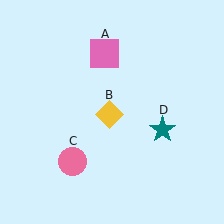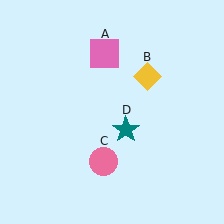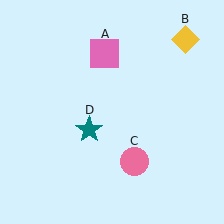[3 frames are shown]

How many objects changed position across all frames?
3 objects changed position: yellow diamond (object B), pink circle (object C), teal star (object D).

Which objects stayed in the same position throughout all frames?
Pink square (object A) remained stationary.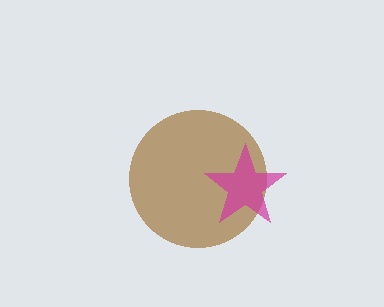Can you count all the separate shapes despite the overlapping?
Yes, there are 2 separate shapes.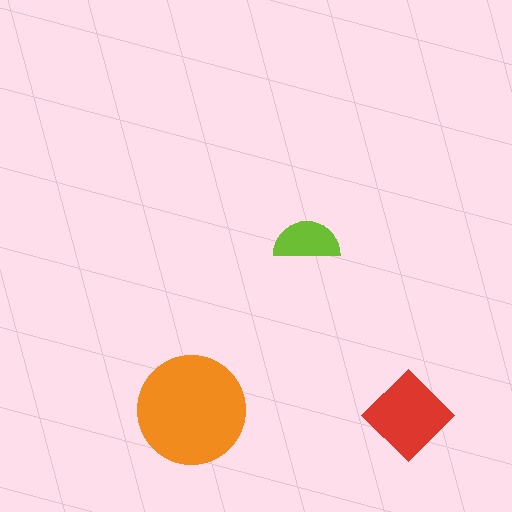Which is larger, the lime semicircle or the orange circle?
The orange circle.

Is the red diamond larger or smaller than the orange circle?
Smaller.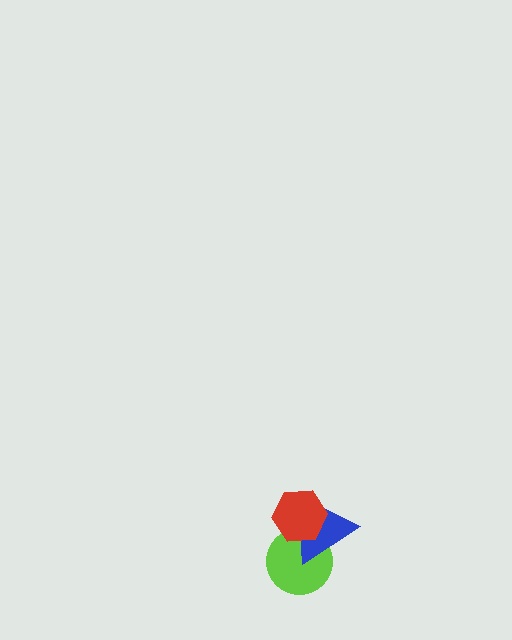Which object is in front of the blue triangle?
The red hexagon is in front of the blue triangle.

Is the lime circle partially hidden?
Yes, it is partially covered by another shape.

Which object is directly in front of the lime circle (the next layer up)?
The blue triangle is directly in front of the lime circle.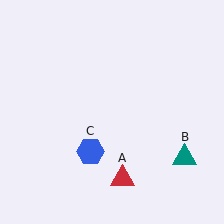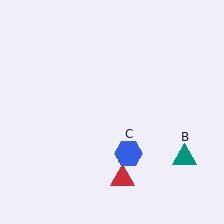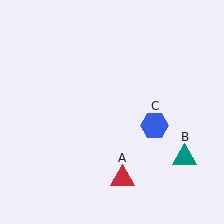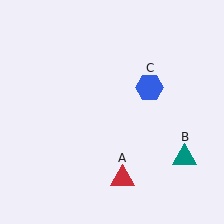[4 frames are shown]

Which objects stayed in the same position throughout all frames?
Red triangle (object A) and teal triangle (object B) remained stationary.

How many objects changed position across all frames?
1 object changed position: blue hexagon (object C).